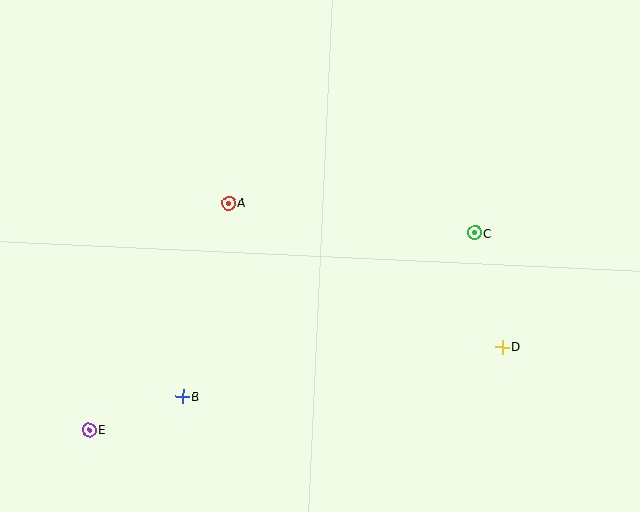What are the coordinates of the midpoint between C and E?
The midpoint between C and E is at (282, 331).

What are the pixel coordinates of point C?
Point C is at (474, 233).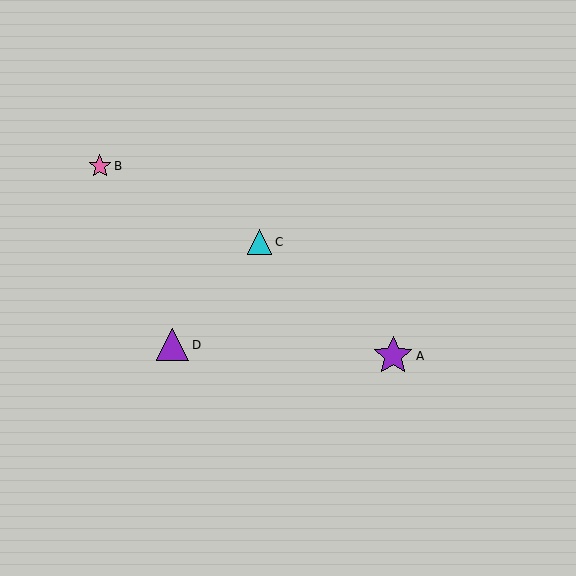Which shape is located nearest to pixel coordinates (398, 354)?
The purple star (labeled A) at (393, 356) is nearest to that location.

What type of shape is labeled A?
Shape A is a purple star.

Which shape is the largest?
The purple star (labeled A) is the largest.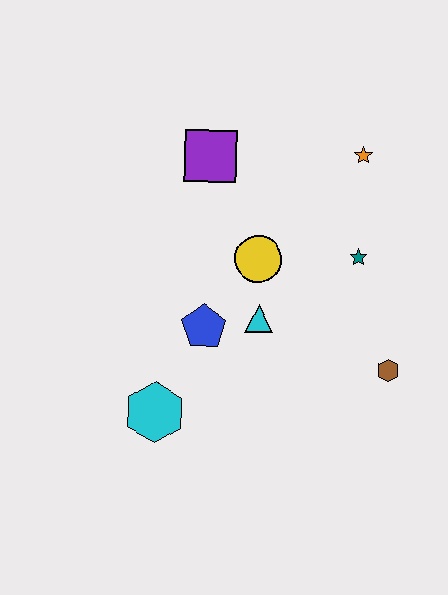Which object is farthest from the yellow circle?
The cyan hexagon is farthest from the yellow circle.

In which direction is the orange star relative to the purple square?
The orange star is to the right of the purple square.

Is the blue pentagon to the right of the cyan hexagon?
Yes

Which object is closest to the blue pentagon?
The cyan triangle is closest to the blue pentagon.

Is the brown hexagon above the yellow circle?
No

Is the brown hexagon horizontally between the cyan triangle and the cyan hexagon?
No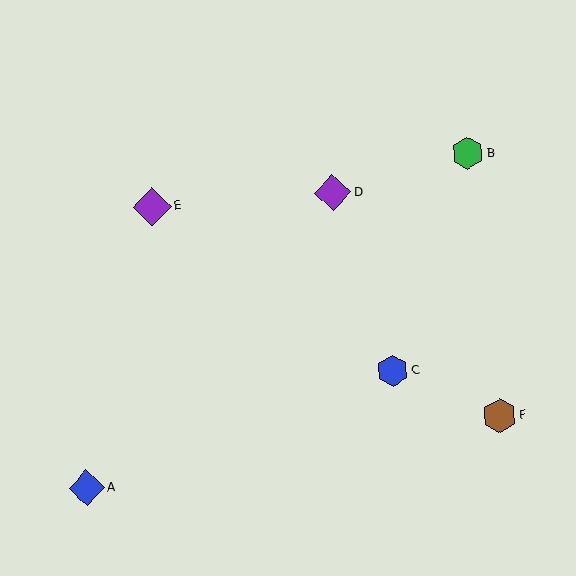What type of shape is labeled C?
Shape C is a blue hexagon.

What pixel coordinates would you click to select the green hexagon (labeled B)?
Click at (467, 153) to select the green hexagon B.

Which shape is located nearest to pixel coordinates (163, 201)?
The purple diamond (labeled E) at (152, 207) is nearest to that location.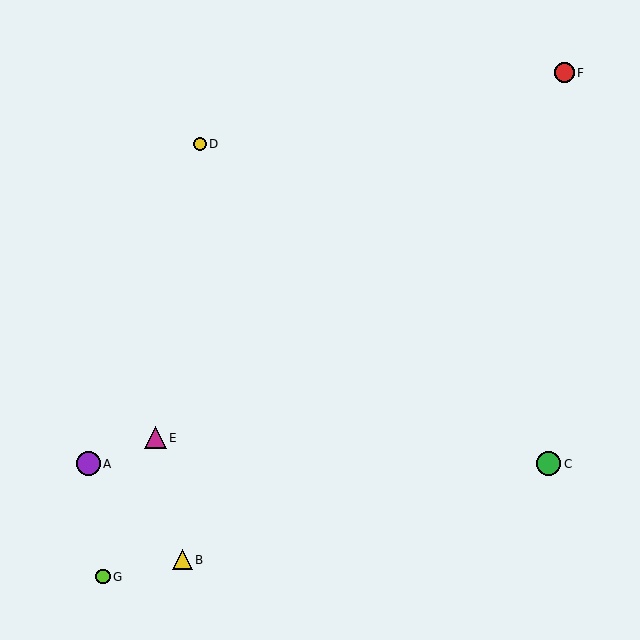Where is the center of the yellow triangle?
The center of the yellow triangle is at (182, 560).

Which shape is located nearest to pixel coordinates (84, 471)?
The purple circle (labeled A) at (88, 464) is nearest to that location.